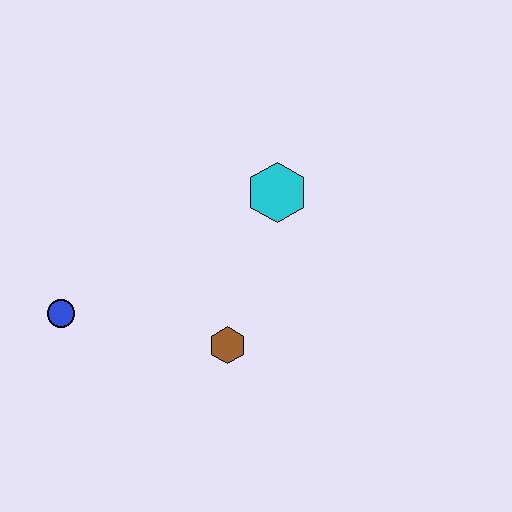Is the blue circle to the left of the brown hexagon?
Yes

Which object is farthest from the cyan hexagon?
The blue circle is farthest from the cyan hexagon.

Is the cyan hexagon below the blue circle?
No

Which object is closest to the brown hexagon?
The cyan hexagon is closest to the brown hexagon.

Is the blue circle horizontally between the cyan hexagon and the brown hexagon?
No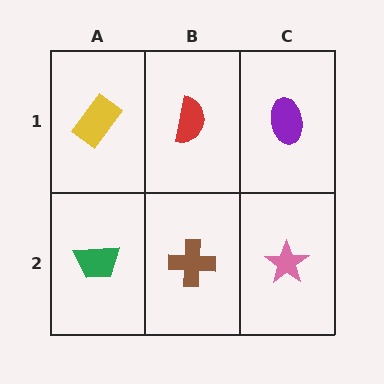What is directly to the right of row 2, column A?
A brown cross.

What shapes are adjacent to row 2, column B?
A red semicircle (row 1, column B), a green trapezoid (row 2, column A), a pink star (row 2, column C).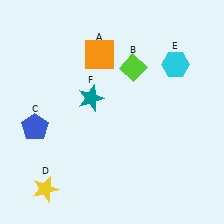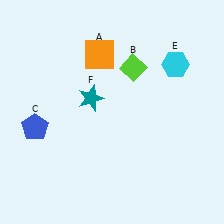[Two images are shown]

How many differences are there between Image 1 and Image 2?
There is 1 difference between the two images.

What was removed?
The yellow star (D) was removed in Image 2.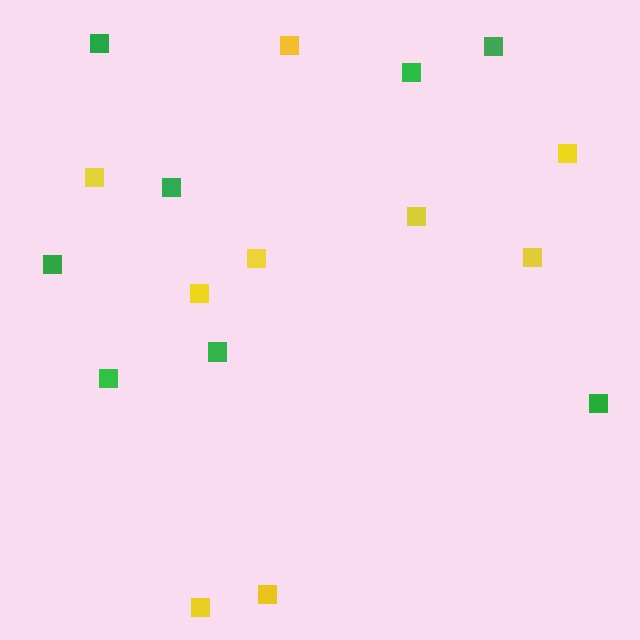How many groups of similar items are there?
There are 2 groups: one group of green squares (8) and one group of yellow squares (9).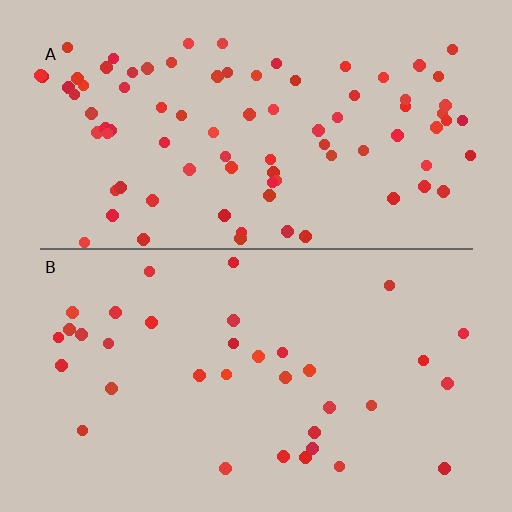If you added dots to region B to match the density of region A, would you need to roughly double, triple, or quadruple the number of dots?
Approximately double.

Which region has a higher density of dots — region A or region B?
A (the top).